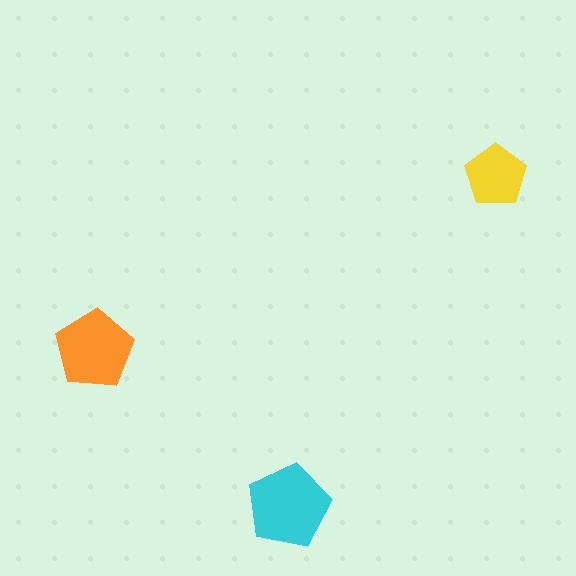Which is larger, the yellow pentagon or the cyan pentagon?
The cyan one.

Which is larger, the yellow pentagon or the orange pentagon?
The orange one.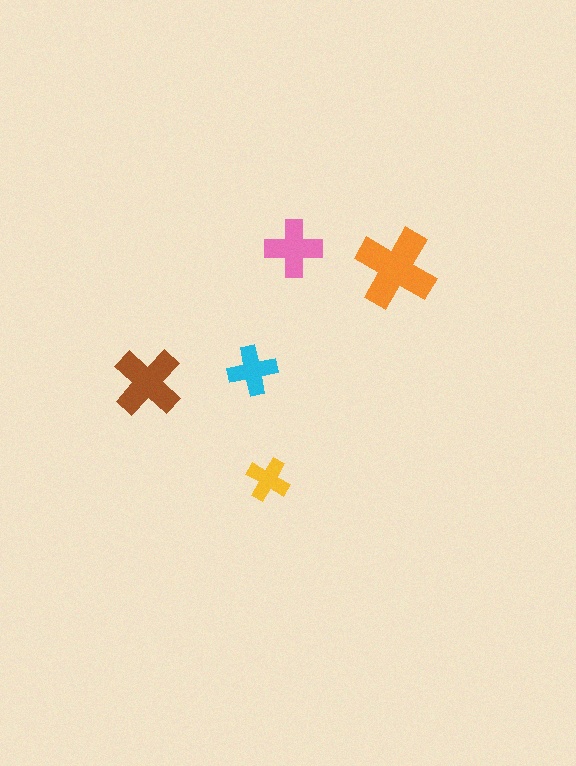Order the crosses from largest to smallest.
the orange one, the brown one, the pink one, the cyan one, the yellow one.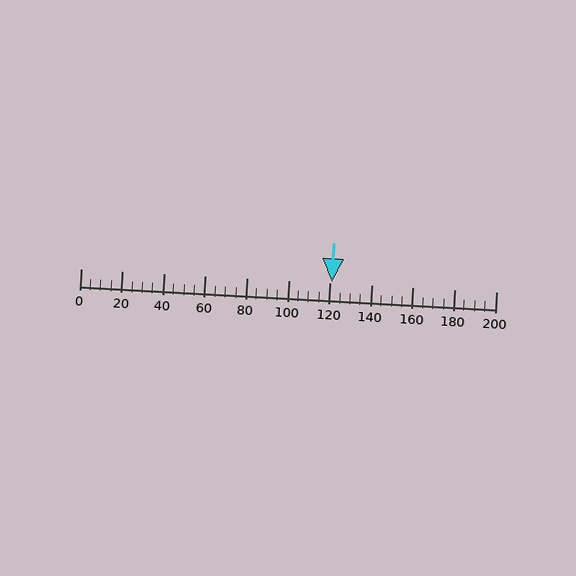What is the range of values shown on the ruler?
The ruler shows values from 0 to 200.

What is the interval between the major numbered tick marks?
The major tick marks are spaced 20 units apart.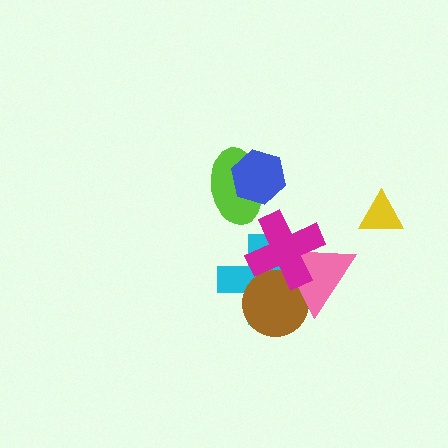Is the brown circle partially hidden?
Yes, it is partially covered by another shape.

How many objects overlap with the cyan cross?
3 objects overlap with the cyan cross.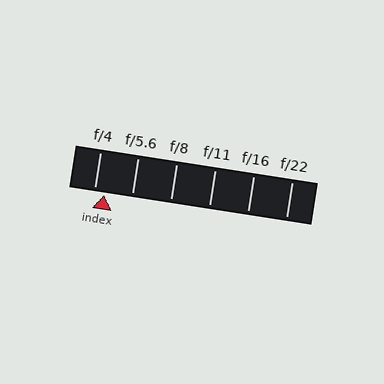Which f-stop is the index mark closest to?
The index mark is closest to f/4.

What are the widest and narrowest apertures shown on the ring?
The widest aperture shown is f/4 and the narrowest is f/22.